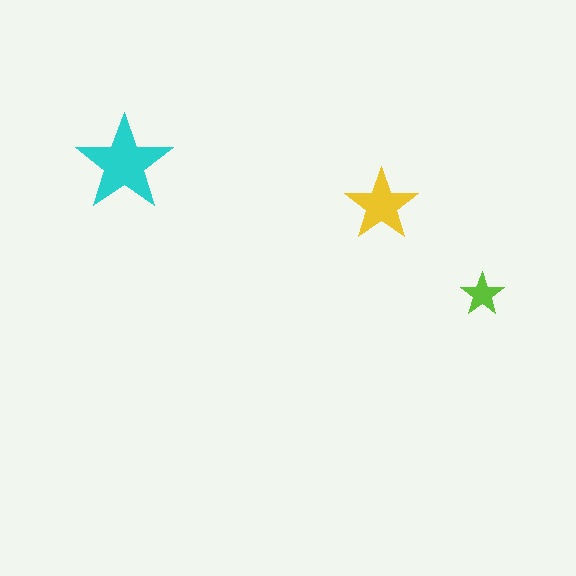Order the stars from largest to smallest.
the cyan one, the yellow one, the lime one.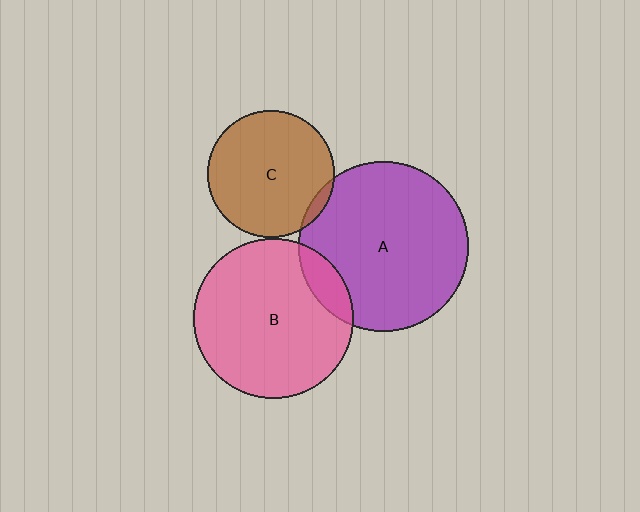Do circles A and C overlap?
Yes.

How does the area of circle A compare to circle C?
Approximately 1.8 times.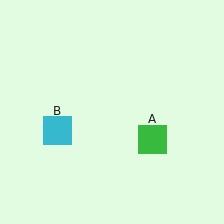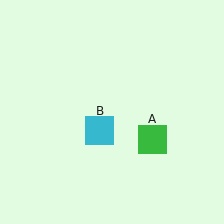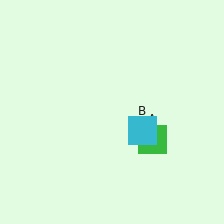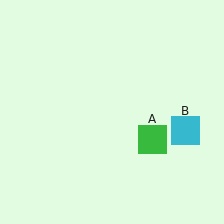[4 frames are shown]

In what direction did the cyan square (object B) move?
The cyan square (object B) moved right.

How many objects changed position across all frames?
1 object changed position: cyan square (object B).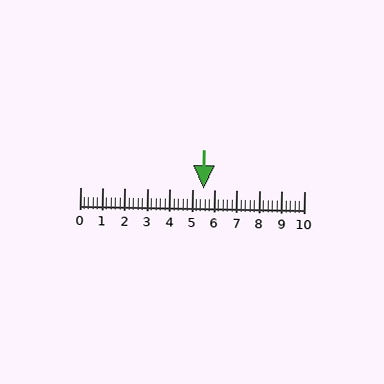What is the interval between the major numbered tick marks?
The major tick marks are spaced 1 units apart.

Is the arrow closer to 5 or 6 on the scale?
The arrow is closer to 6.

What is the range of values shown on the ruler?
The ruler shows values from 0 to 10.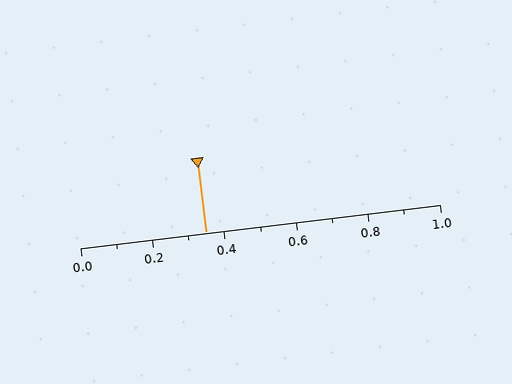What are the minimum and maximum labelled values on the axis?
The axis runs from 0.0 to 1.0.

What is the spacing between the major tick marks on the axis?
The major ticks are spaced 0.2 apart.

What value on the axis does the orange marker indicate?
The marker indicates approximately 0.35.